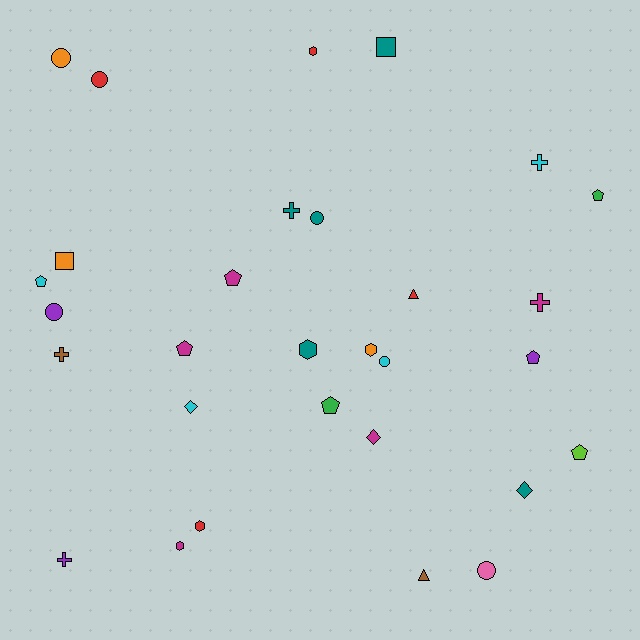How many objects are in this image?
There are 30 objects.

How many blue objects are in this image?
There are no blue objects.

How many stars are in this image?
There are no stars.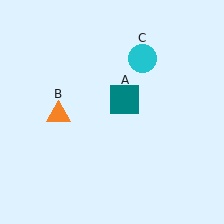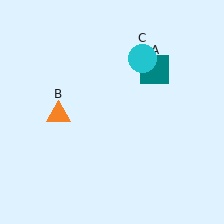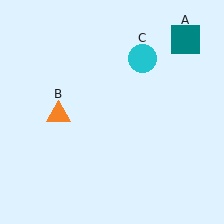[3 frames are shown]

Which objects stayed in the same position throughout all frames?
Orange triangle (object B) and cyan circle (object C) remained stationary.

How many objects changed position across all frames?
1 object changed position: teal square (object A).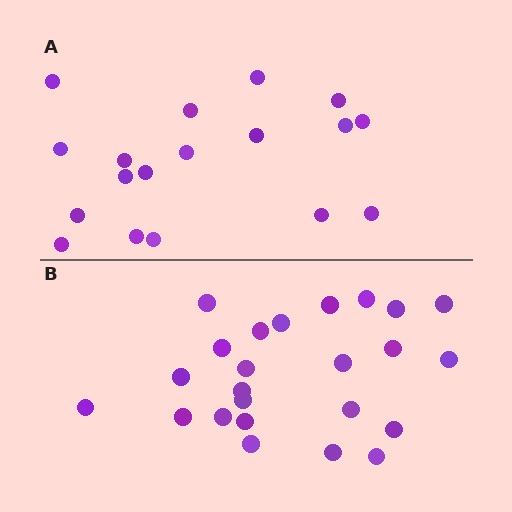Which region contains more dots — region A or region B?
Region B (the bottom region) has more dots.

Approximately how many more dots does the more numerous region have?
Region B has about 6 more dots than region A.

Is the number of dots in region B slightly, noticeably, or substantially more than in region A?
Region B has noticeably more, but not dramatically so. The ratio is roughly 1.3 to 1.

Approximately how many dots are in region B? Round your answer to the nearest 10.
About 20 dots. (The exact count is 24, which rounds to 20.)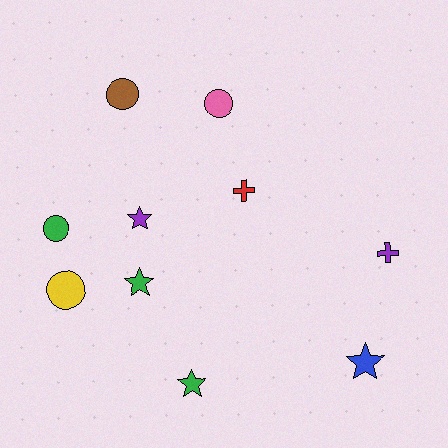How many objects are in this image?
There are 10 objects.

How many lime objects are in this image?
There are no lime objects.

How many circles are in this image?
There are 4 circles.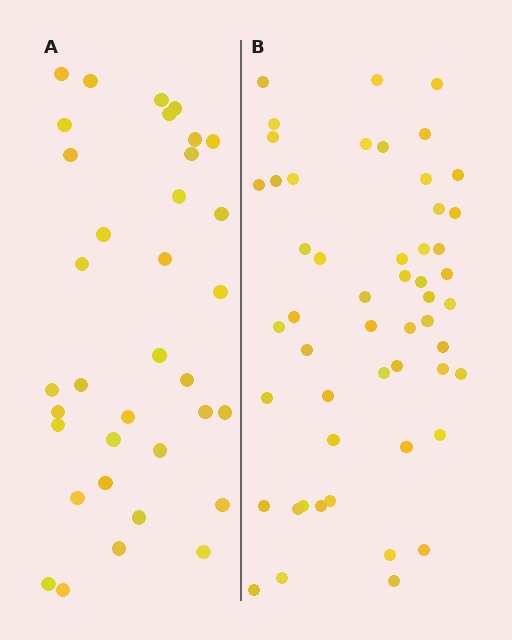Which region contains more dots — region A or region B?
Region B (the right region) has more dots.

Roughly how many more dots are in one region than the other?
Region B has approximately 15 more dots than region A.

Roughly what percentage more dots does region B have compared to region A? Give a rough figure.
About 50% more.